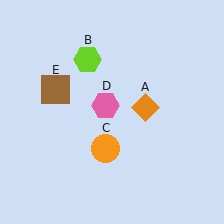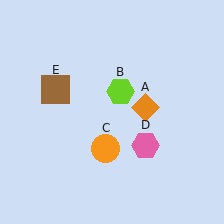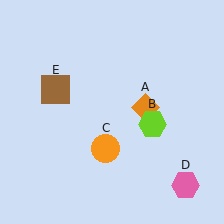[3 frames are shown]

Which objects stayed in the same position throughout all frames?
Orange diamond (object A) and orange circle (object C) and brown square (object E) remained stationary.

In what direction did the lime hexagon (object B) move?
The lime hexagon (object B) moved down and to the right.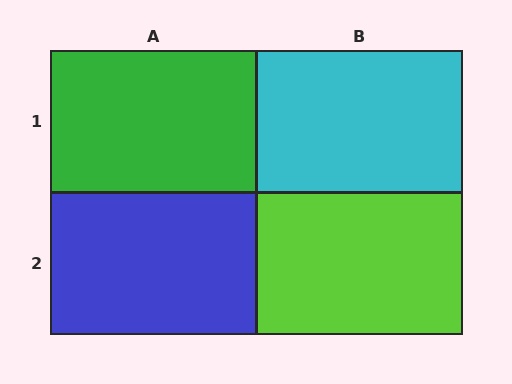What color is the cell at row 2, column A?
Blue.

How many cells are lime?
1 cell is lime.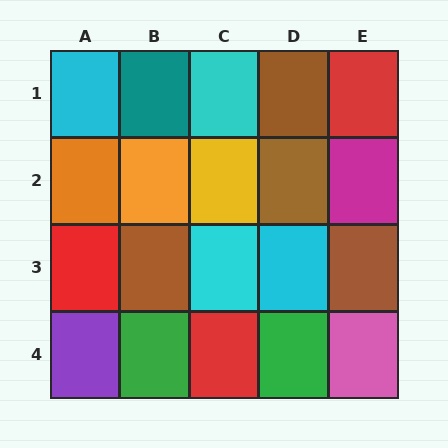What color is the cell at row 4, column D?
Green.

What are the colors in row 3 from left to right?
Red, brown, cyan, cyan, brown.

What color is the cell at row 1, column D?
Brown.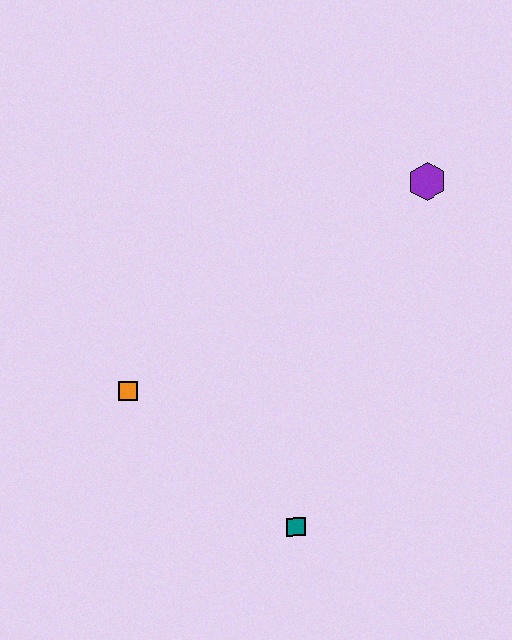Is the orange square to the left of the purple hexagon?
Yes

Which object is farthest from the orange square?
The purple hexagon is farthest from the orange square.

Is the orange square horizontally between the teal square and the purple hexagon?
No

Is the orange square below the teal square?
No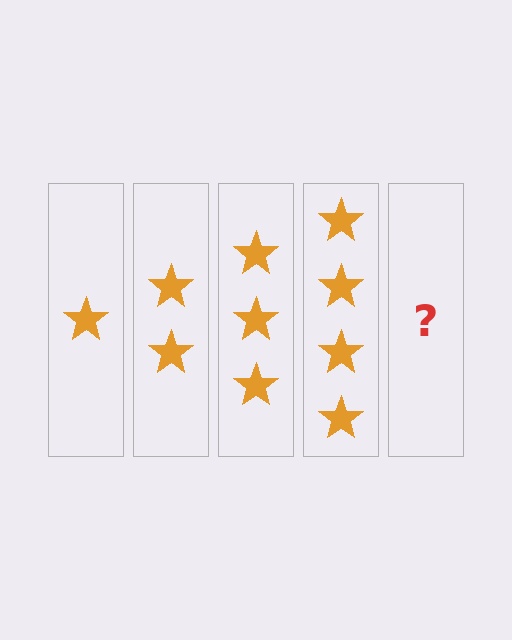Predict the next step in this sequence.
The next step is 5 stars.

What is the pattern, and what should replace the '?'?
The pattern is that each step adds one more star. The '?' should be 5 stars.